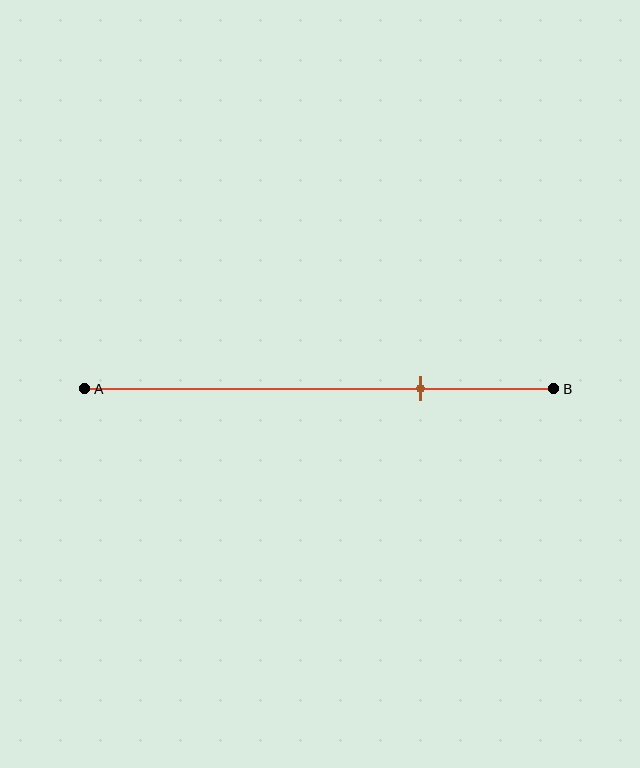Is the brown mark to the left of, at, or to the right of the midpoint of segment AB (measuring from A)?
The brown mark is to the right of the midpoint of segment AB.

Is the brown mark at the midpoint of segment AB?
No, the mark is at about 70% from A, not at the 50% midpoint.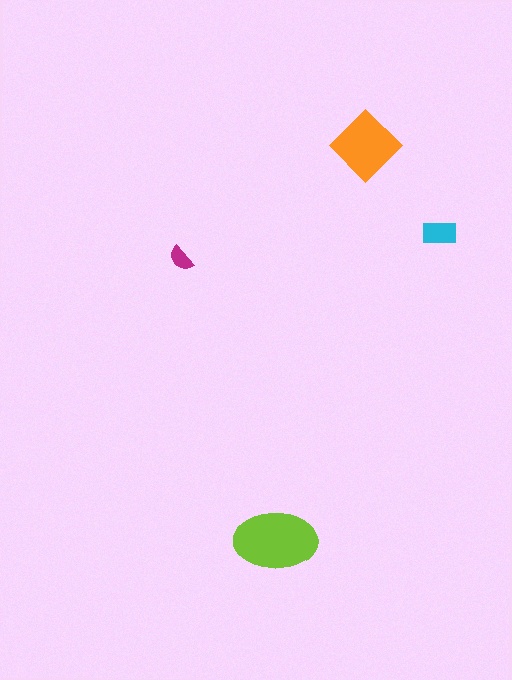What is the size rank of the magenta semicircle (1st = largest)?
4th.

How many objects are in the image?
There are 4 objects in the image.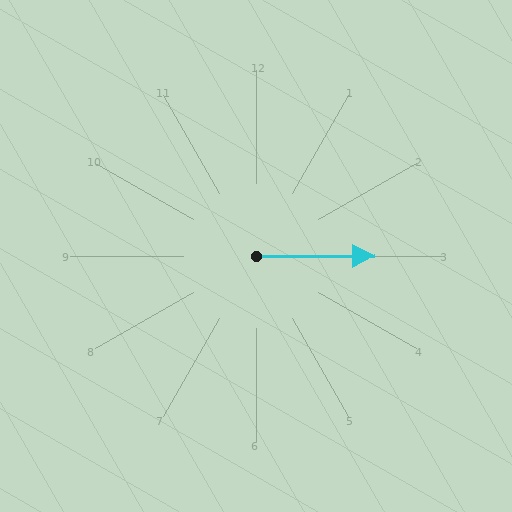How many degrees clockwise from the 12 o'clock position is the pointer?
Approximately 90 degrees.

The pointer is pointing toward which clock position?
Roughly 3 o'clock.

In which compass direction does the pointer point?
East.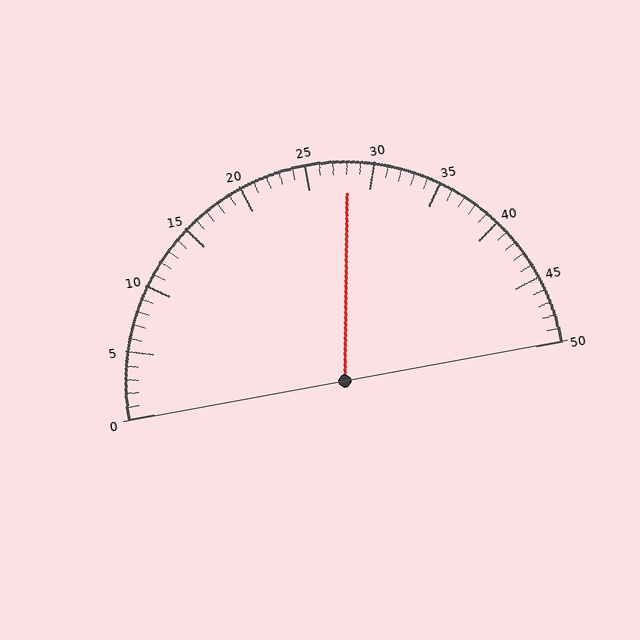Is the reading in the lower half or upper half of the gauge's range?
The reading is in the upper half of the range (0 to 50).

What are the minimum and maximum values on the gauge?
The gauge ranges from 0 to 50.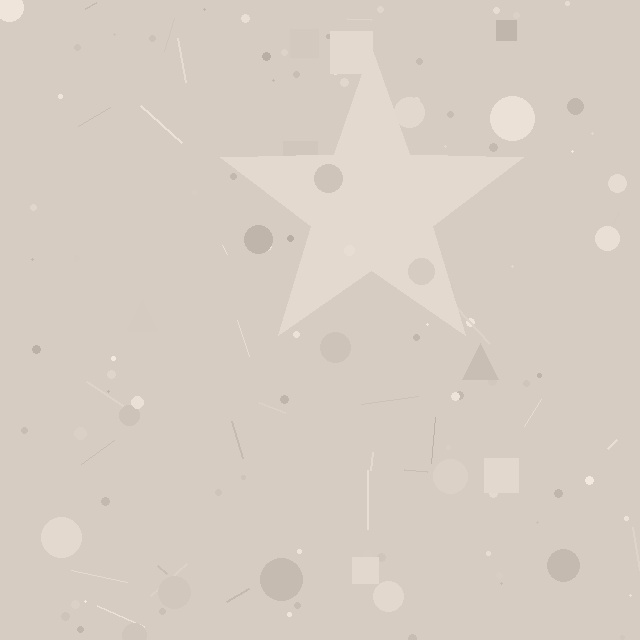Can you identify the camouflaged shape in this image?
The camouflaged shape is a star.